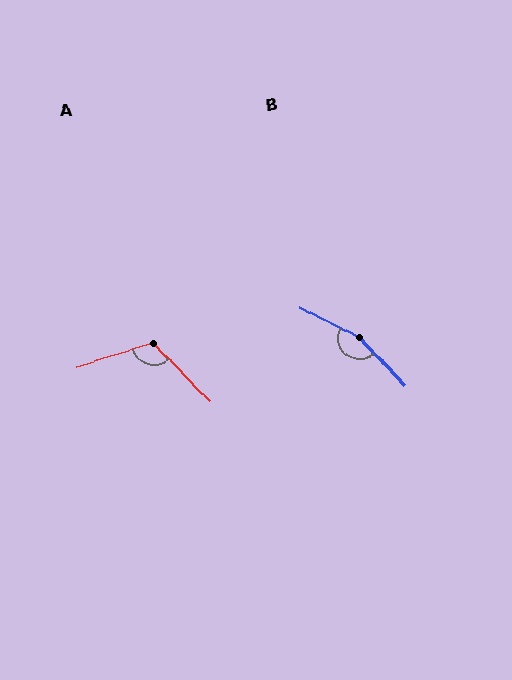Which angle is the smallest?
A, at approximately 116 degrees.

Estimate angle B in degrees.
Approximately 160 degrees.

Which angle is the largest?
B, at approximately 160 degrees.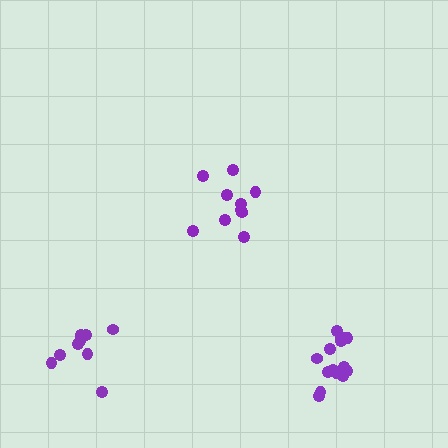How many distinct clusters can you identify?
There are 3 distinct clusters.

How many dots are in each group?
Group 1: 15 dots, Group 2: 9 dots, Group 3: 10 dots (34 total).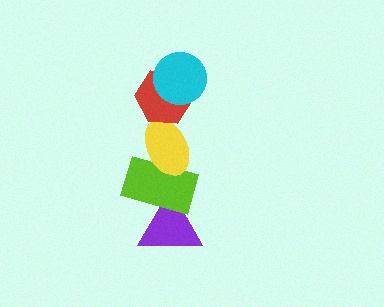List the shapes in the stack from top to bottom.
From top to bottom: the cyan circle, the red hexagon, the yellow ellipse, the lime rectangle, the purple triangle.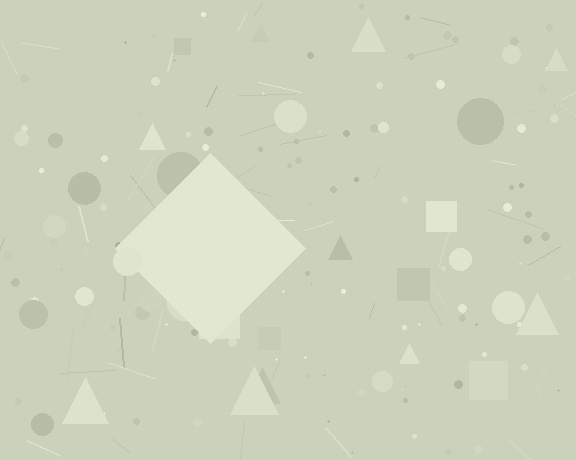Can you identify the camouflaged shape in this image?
The camouflaged shape is a diamond.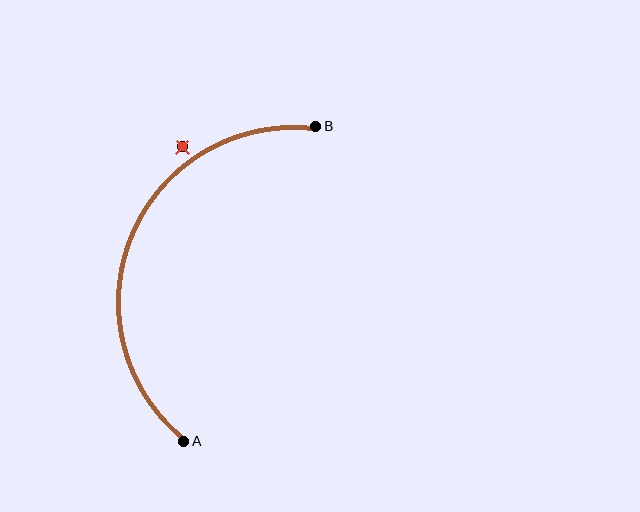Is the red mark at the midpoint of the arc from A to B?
No — the red mark does not lie on the arc at all. It sits slightly outside the curve.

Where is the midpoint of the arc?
The arc midpoint is the point on the curve farthest from the straight line joining A and B. It sits to the left of that line.